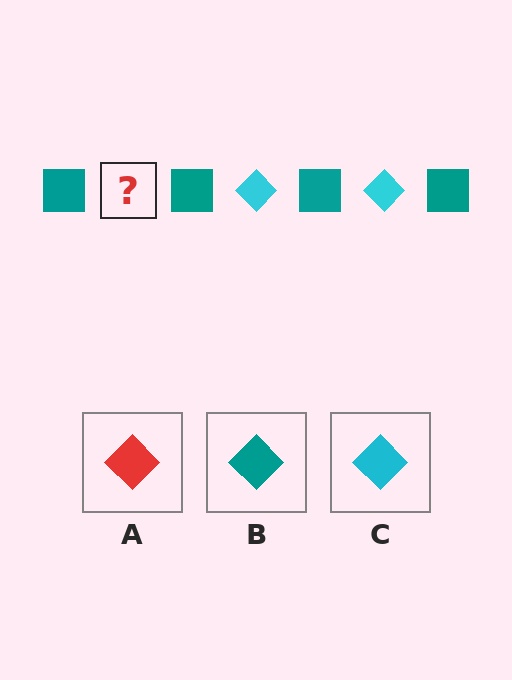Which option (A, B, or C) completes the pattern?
C.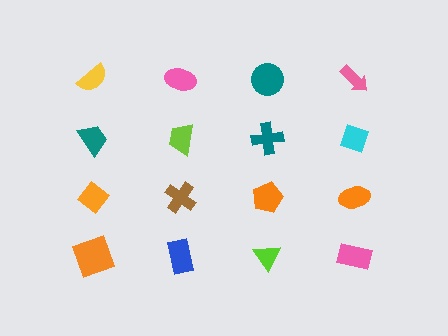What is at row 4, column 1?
An orange square.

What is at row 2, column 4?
A cyan diamond.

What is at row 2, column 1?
A teal trapezoid.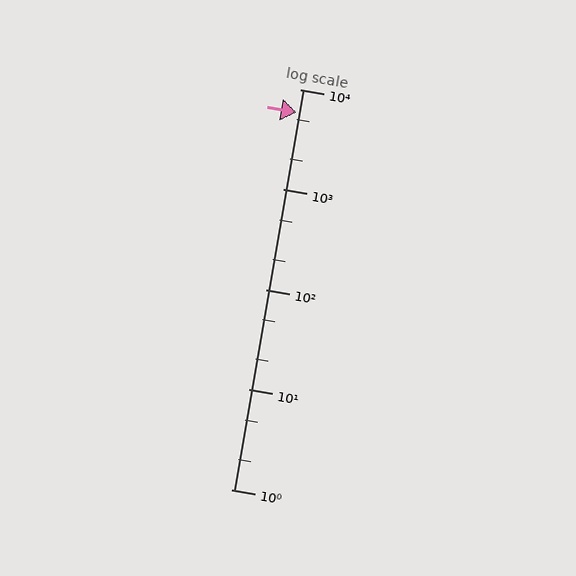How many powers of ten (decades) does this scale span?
The scale spans 4 decades, from 1 to 10000.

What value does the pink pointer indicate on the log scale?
The pointer indicates approximately 5900.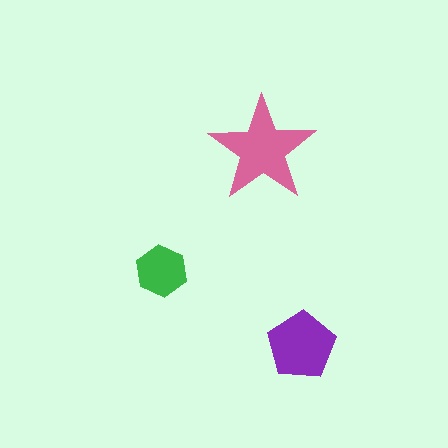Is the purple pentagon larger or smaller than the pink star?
Smaller.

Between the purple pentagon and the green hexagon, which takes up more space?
The purple pentagon.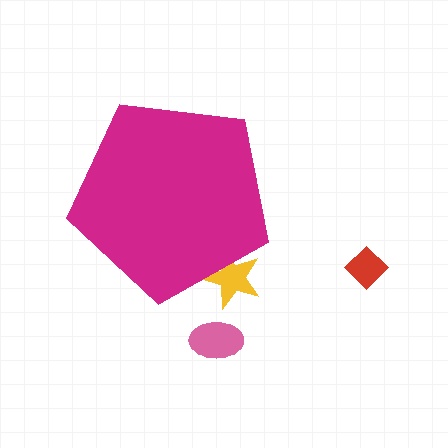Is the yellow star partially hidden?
Yes, the yellow star is partially hidden behind the magenta pentagon.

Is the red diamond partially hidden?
No, the red diamond is fully visible.